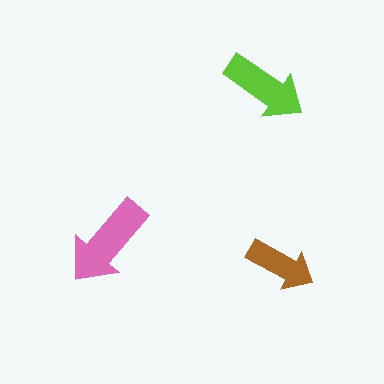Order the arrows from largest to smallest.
the pink one, the lime one, the brown one.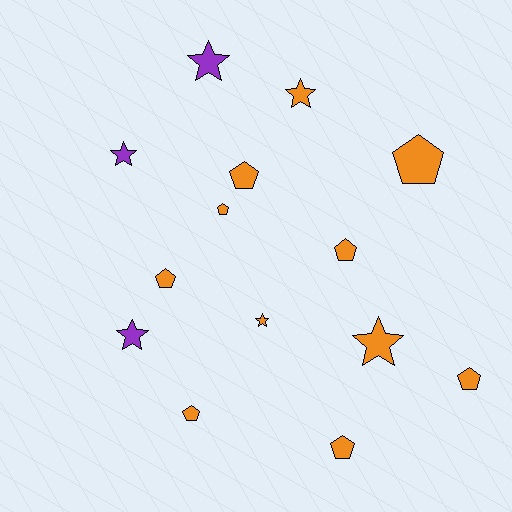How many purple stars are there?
There are 3 purple stars.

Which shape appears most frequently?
Pentagon, with 8 objects.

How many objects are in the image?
There are 14 objects.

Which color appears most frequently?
Orange, with 11 objects.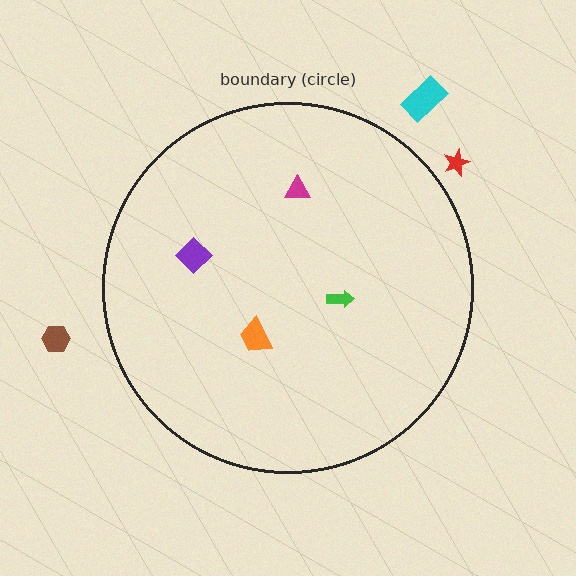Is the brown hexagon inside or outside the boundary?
Outside.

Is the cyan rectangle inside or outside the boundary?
Outside.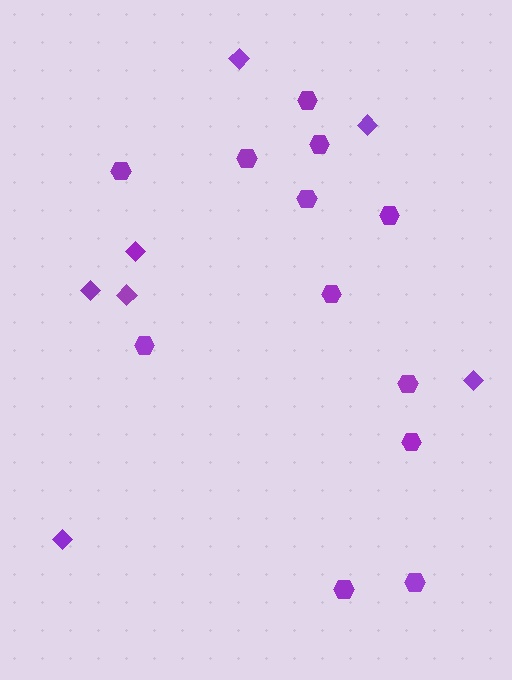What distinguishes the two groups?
There are 2 groups: one group of diamonds (7) and one group of hexagons (12).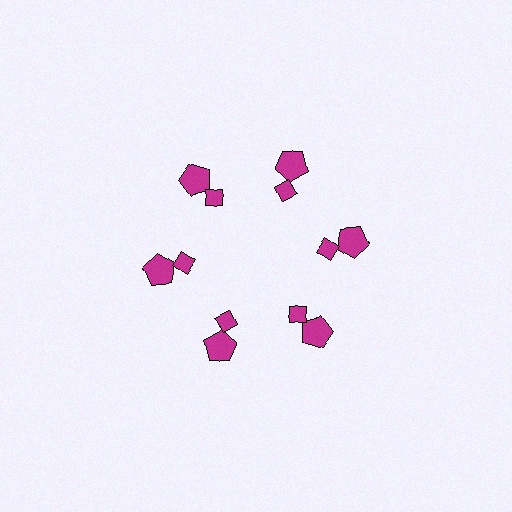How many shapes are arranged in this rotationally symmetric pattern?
There are 12 shapes, arranged in 6 groups of 2.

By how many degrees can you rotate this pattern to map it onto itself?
The pattern maps onto itself every 60 degrees of rotation.